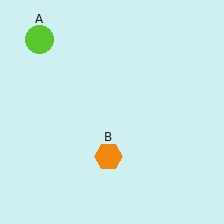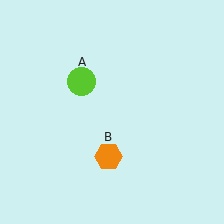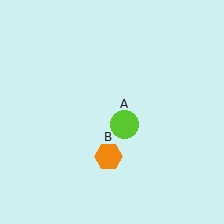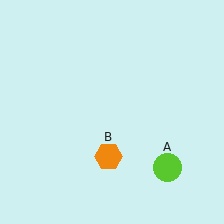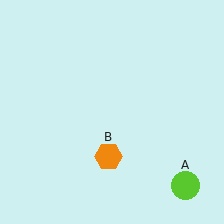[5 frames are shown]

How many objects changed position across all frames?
1 object changed position: lime circle (object A).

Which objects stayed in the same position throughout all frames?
Orange hexagon (object B) remained stationary.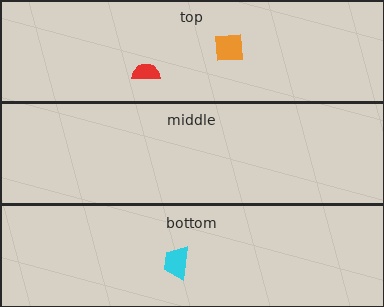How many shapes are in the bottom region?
1.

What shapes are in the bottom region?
The cyan trapezoid.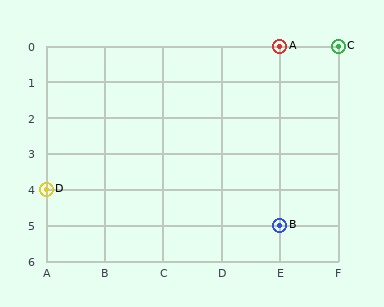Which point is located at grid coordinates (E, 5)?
Point B is at (E, 5).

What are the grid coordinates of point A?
Point A is at grid coordinates (E, 0).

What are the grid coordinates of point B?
Point B is at grid coordinates (E, 5).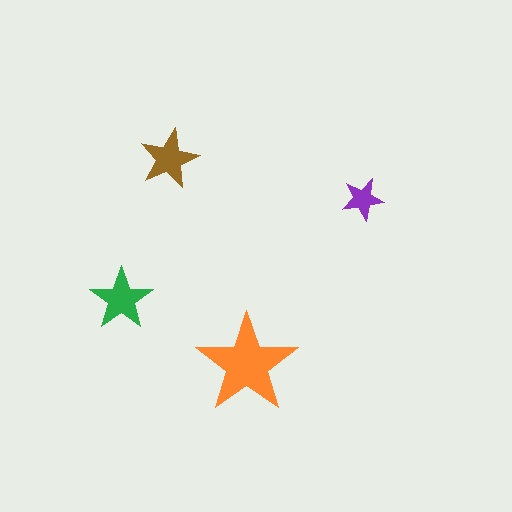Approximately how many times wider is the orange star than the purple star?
About 2.5 times wider.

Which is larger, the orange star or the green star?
The orange one.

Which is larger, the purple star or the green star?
The green one.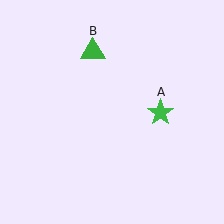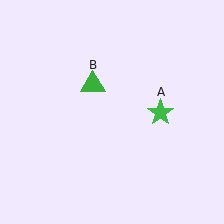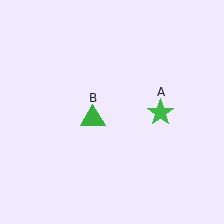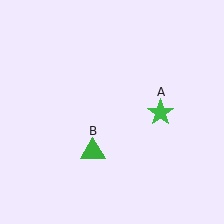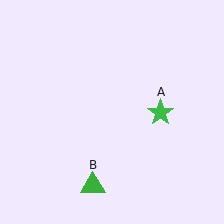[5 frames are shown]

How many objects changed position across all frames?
1 object changed position: green triangle (object B).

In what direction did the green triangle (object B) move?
The green triangle (object B) moved down.